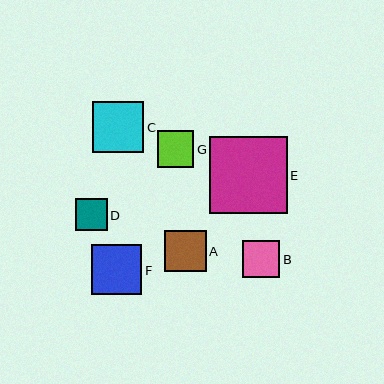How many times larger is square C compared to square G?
Square C is approximately 1.4 times the size of square G.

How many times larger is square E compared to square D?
Square E is approximately 2.4 times the size of square D.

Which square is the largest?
Square E is the largest with a size of approximately 77 pixels.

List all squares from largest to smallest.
From largest to smallest: E, C, F, A, B, G, D.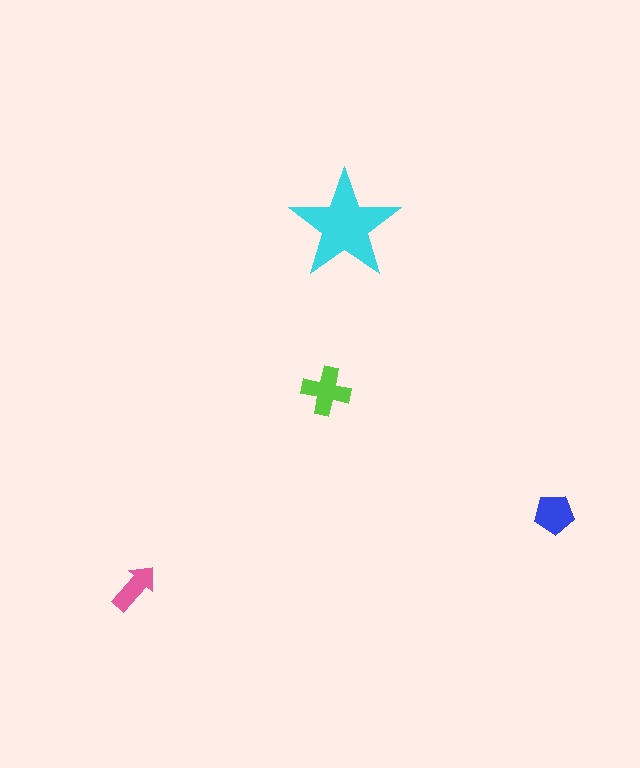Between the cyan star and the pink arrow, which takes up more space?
The cyan star.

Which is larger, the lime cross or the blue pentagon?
The lime cross.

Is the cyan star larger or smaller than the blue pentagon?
Larger.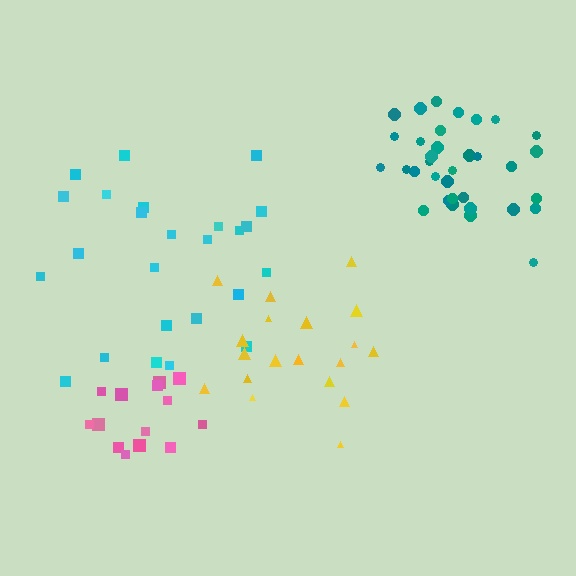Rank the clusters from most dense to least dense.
teal, pink, yellow, cyan.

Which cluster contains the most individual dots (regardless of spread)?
Teal (34).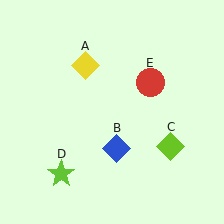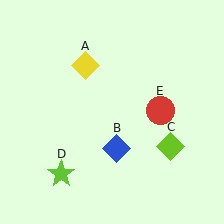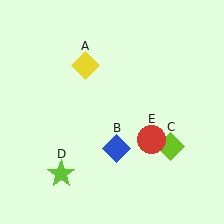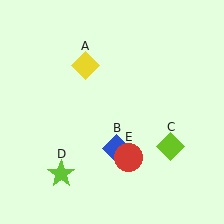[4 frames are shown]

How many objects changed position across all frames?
1 object changed position: red circle (object E).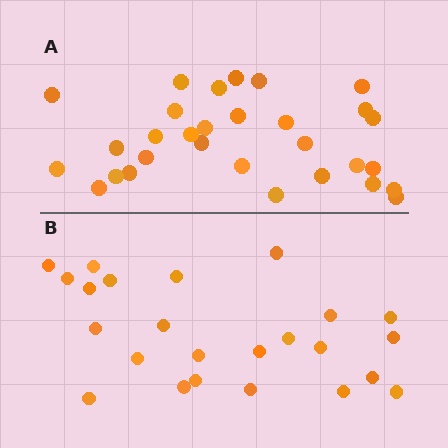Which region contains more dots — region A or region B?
Region A (the top region) has more dots.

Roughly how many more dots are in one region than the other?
Region A has about 6 more dots than region B.